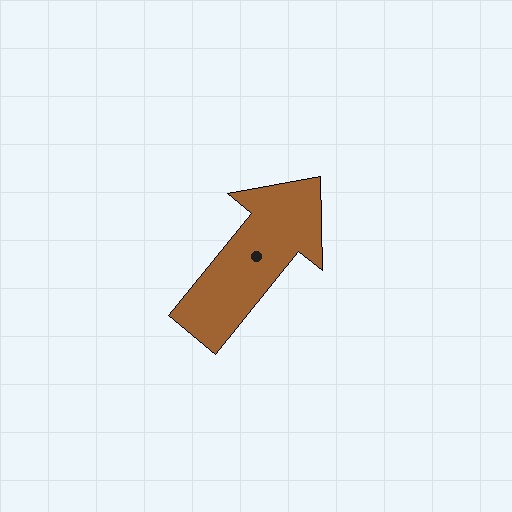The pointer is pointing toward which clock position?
Roughly 1 o'clock.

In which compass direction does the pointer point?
Northeast.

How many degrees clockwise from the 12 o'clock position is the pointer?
Approximately 39 degrees.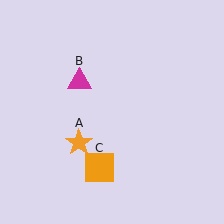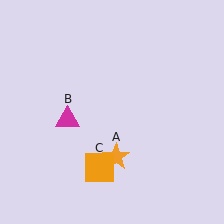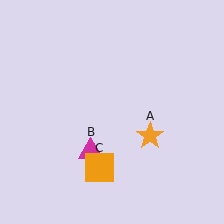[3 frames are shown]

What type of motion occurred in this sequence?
The orange star (object A), magenta triangle (object B) rotated counterclockwise around the center of the scene.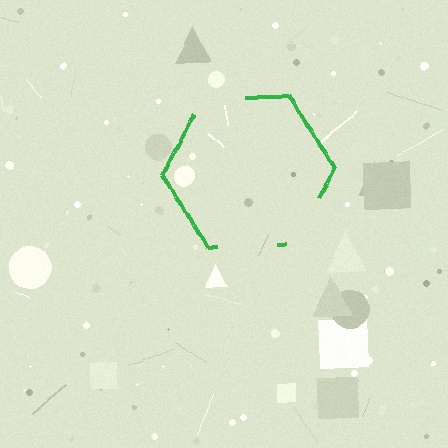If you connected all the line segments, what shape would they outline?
They would outline a hexagon.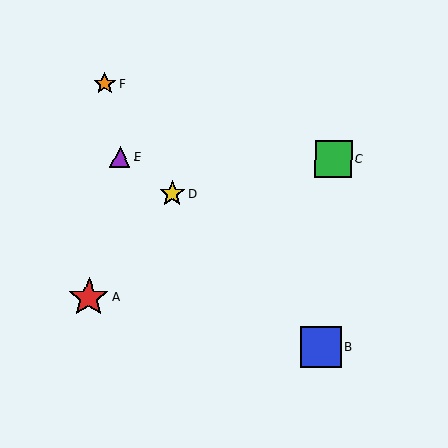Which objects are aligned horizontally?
Objects C, E are aligned horizontally.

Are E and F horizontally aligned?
No, E is at y≈157 and F is at y≈84.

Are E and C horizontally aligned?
Yes, both are at y≈157.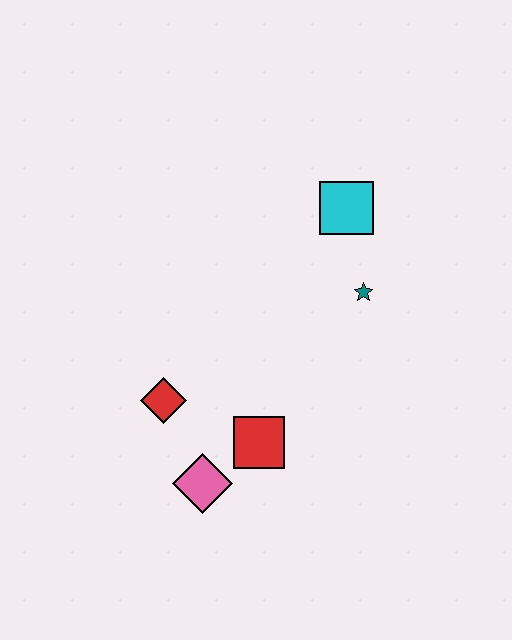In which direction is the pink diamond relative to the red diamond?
The pink diamond is below the red diamond.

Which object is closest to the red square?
The pink diamond is closest to the red square.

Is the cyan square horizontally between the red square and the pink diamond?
No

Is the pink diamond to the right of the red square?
No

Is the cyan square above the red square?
Yes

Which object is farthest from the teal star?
The pink diamond is farthest from the teal star.